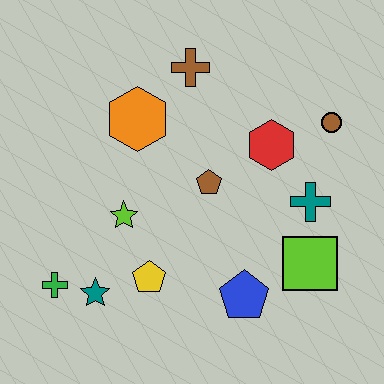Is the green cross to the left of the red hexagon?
Yes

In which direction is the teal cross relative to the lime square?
The teal cross is above the lime square.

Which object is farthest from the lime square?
The green cross is farthest from the lime square.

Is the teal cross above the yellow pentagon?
Yes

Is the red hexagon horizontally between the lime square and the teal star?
Yes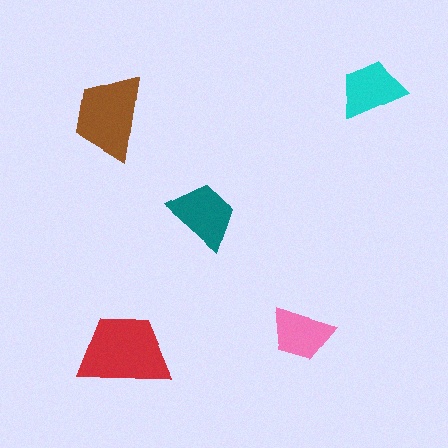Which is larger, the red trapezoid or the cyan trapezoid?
The red one.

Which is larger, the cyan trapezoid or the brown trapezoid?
The brown one.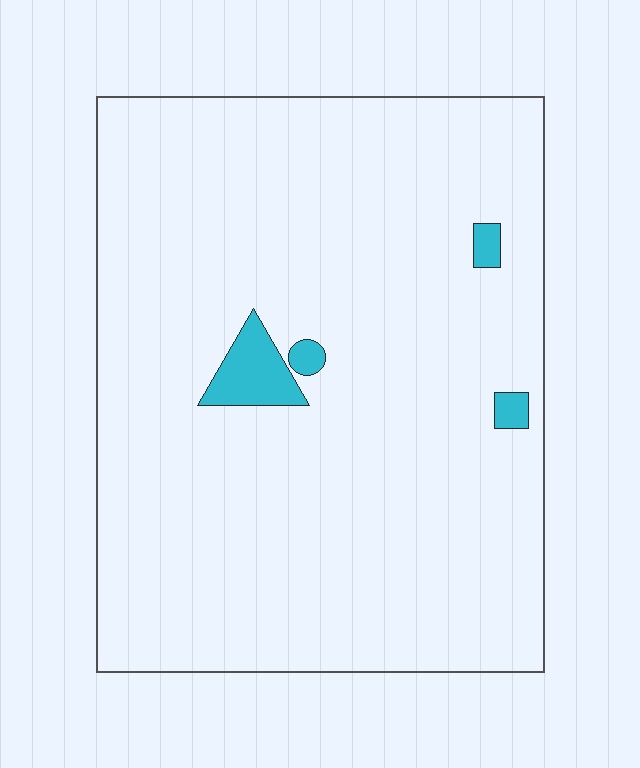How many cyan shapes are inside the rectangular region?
4.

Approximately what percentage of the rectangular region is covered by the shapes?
Approximately 5%.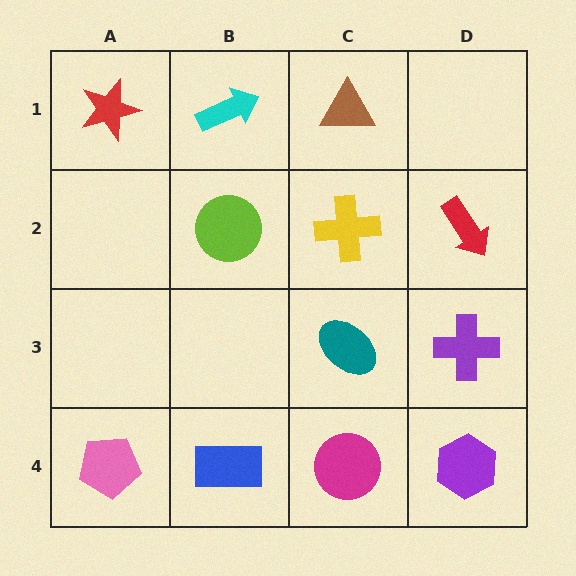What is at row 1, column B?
A cyan arrow.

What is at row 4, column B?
A blue rectangle.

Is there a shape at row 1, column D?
No, that cell is empty.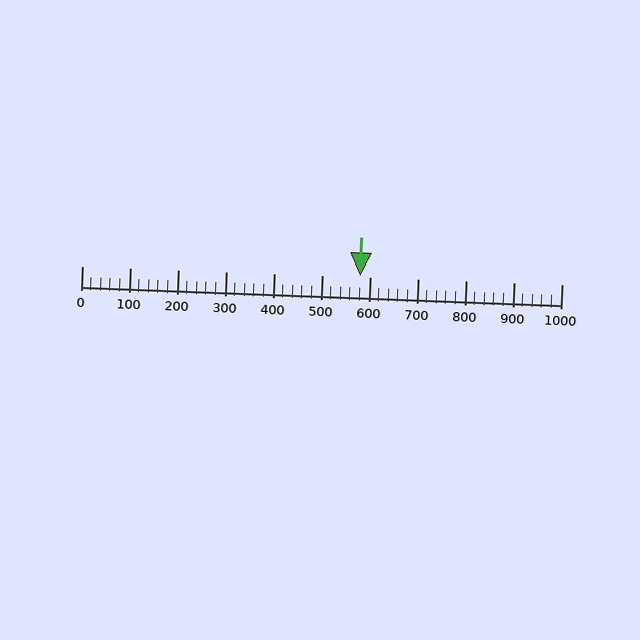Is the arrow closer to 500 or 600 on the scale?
The arrow is closer to 600.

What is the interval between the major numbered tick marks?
The major tick marks are spaced 100 units apart.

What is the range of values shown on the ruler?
The ruler shows values from 0 to 1000.